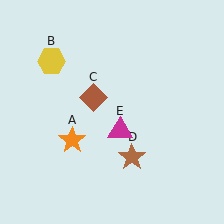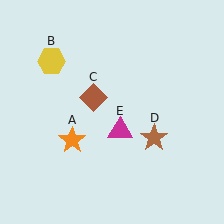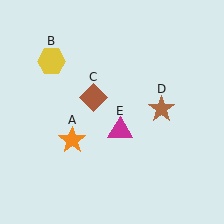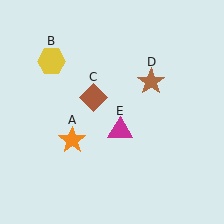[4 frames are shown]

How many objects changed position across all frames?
1 object changed position: brown star (object D).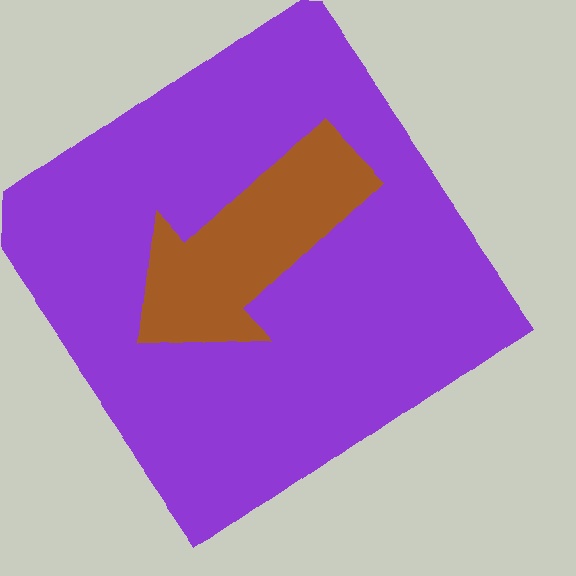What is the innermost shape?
The brown arrow.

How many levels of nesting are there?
2.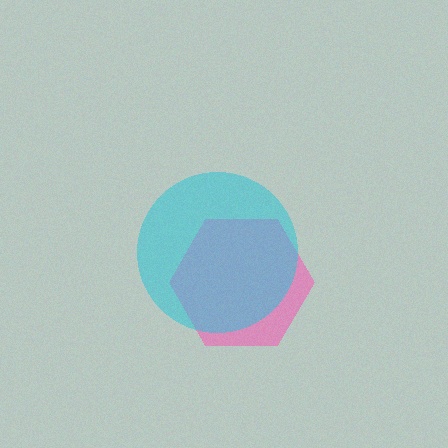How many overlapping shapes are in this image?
There are 2 overlapping shapes in the image.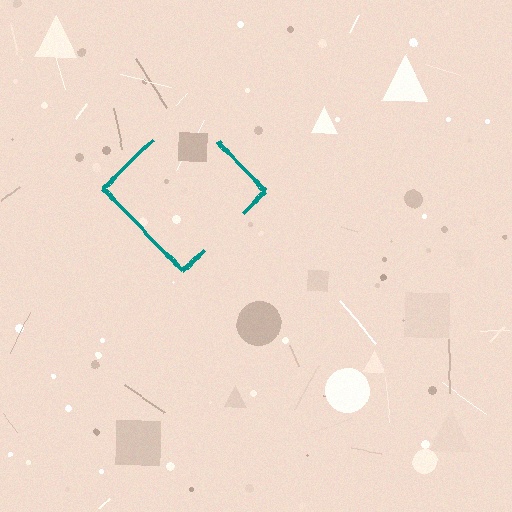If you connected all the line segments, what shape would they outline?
They would outline a diamond.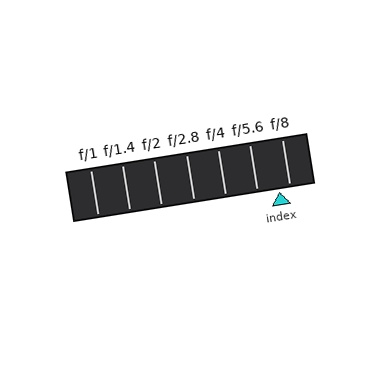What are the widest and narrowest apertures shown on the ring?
The widest aperture shown is f/1 and the narrowest is f/8.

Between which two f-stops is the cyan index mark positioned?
The index mark is between f/5.6 and f/8.